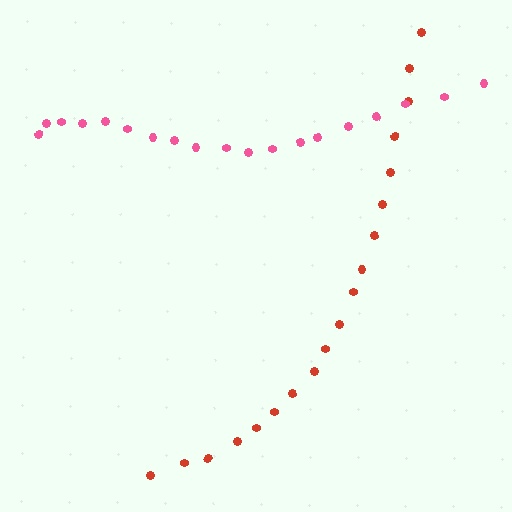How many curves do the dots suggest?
There are 2 distinct paths.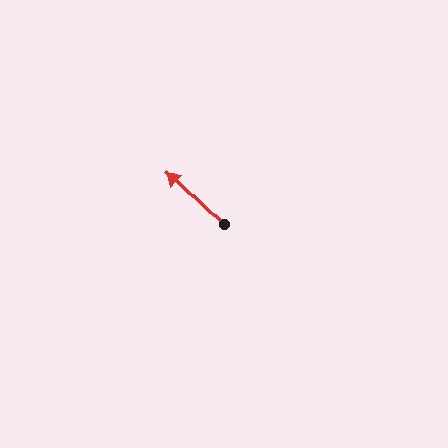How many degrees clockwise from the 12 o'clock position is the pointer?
Approximately 315 degrees.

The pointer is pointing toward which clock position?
Roughly 10 o'clock.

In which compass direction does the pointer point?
Northwest.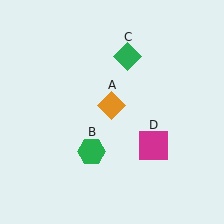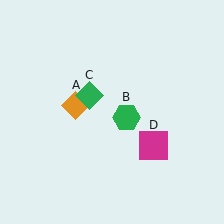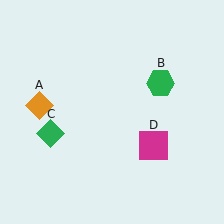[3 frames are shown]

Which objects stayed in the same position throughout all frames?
Magenta square (object D) remained stationary.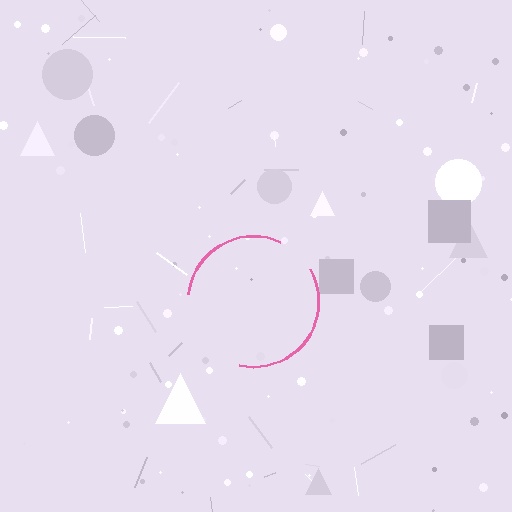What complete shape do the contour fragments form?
The contour fragments form a circle.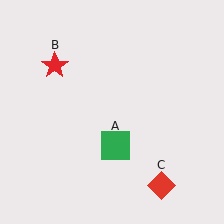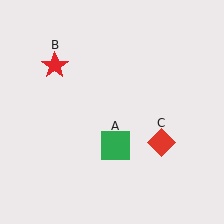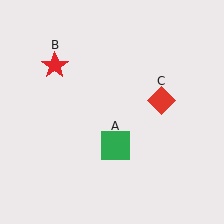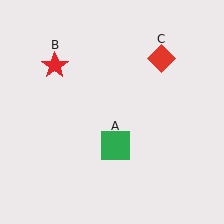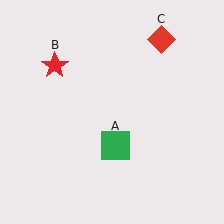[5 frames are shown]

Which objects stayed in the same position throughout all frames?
Green square (object A) and red star (object B) remained stationary.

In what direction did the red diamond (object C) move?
The red diamond (object C) moved up.